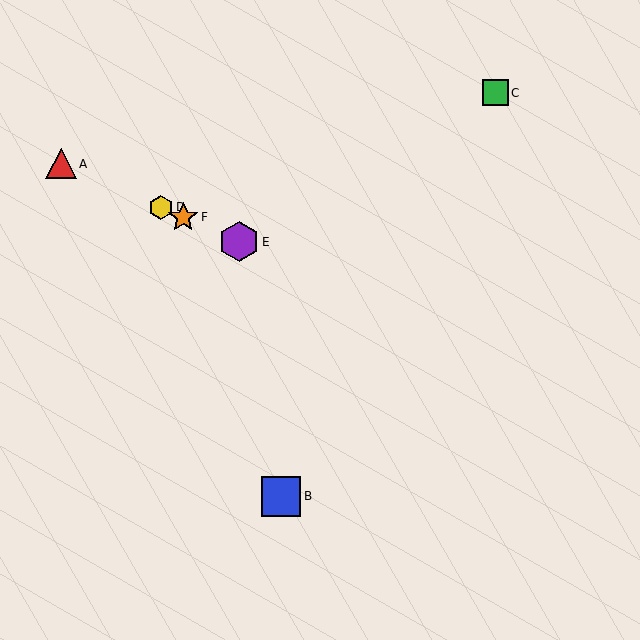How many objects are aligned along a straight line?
4 objects (A, D, E, F) are aligned along a straight line.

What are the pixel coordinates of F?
Object F is at (183, 217).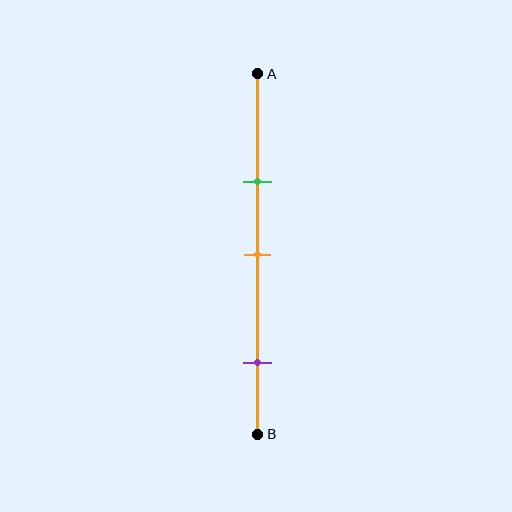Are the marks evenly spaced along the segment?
No, the marks are not evenly spaced.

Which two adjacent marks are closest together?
The green and orange marks are the closest adjacent pair.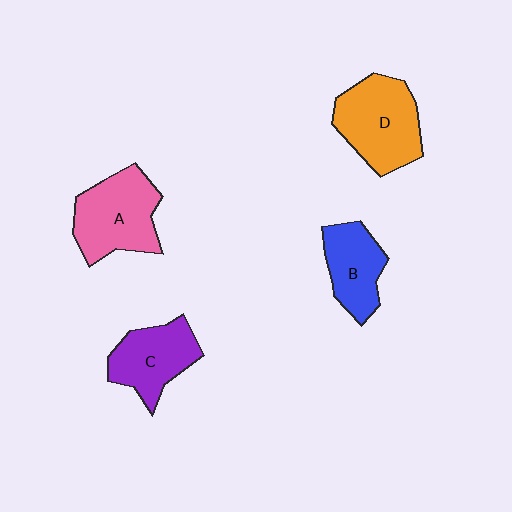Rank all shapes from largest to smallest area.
From largest to smallest: D (orange), A (pink), C (purple), B (blue).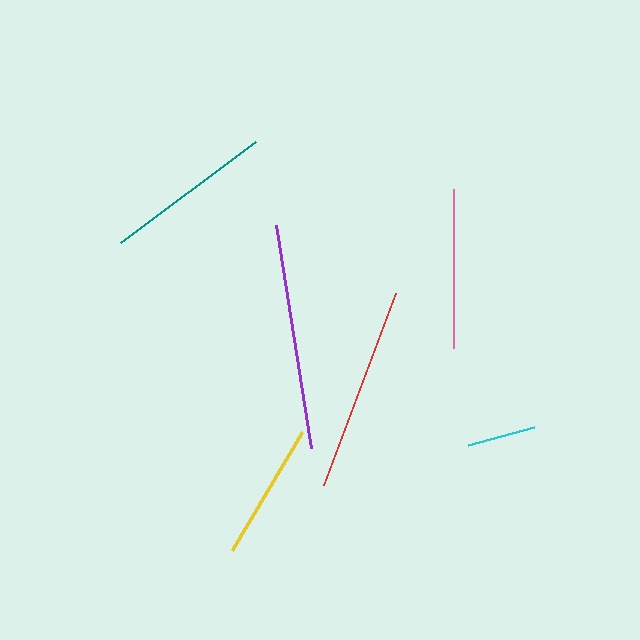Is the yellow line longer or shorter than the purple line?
The purple line is longer than the yellow line.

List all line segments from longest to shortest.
From longest to shortest: purple, red, teal, pink, yellow, cyan.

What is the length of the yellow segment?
The yellow segment is approximately 137 pixels long.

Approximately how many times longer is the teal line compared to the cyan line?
The teal line is approximately 2.5 times the length of the cyan line.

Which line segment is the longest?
The purple line is the longest at approximately 227 pixels.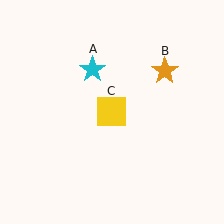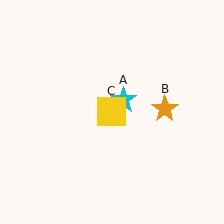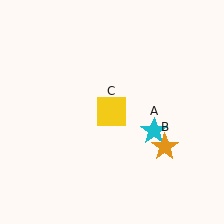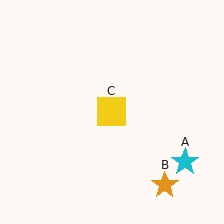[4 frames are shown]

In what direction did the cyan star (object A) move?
The cyan star (object A) moved down and to the right.